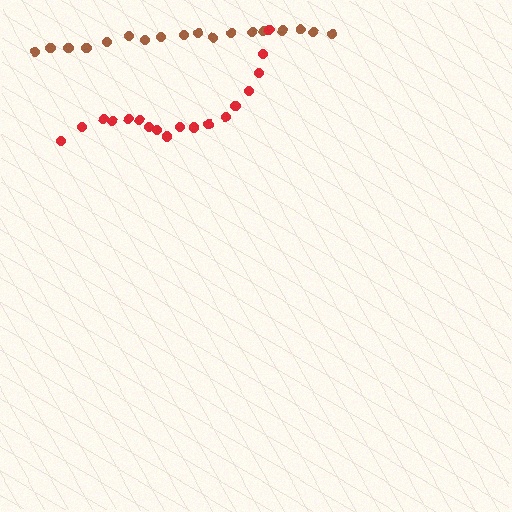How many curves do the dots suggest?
There are 2 distinct paths.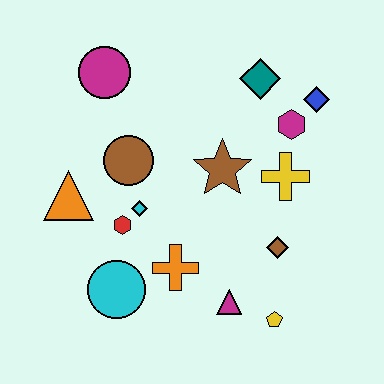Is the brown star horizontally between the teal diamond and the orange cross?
Yes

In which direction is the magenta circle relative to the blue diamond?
The magenta circle is to the left of the blue diamond.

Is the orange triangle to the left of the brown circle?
Yes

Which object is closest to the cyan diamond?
The red hexagon is closest to the cyan diamond.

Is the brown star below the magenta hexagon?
Yes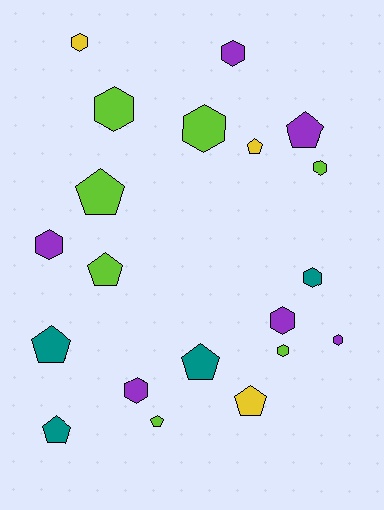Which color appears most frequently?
Lime, with 7 objects.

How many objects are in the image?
There are 20 objects.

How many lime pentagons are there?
There are 3 lime pentagons.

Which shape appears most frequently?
Hexagon, with 11 objects.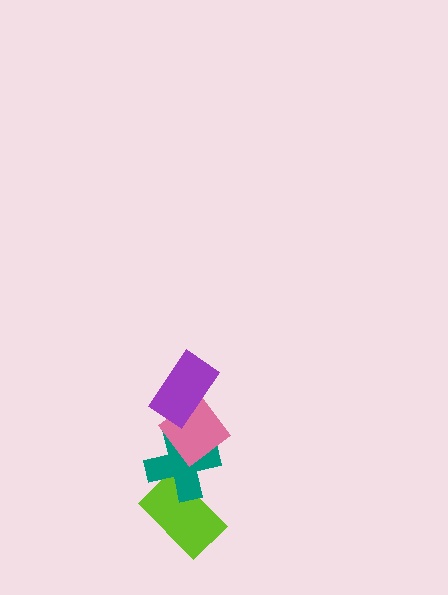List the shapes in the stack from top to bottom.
From top to bottom: the purple rectangle, the pink diamond, the teal cross, the lime rectangle.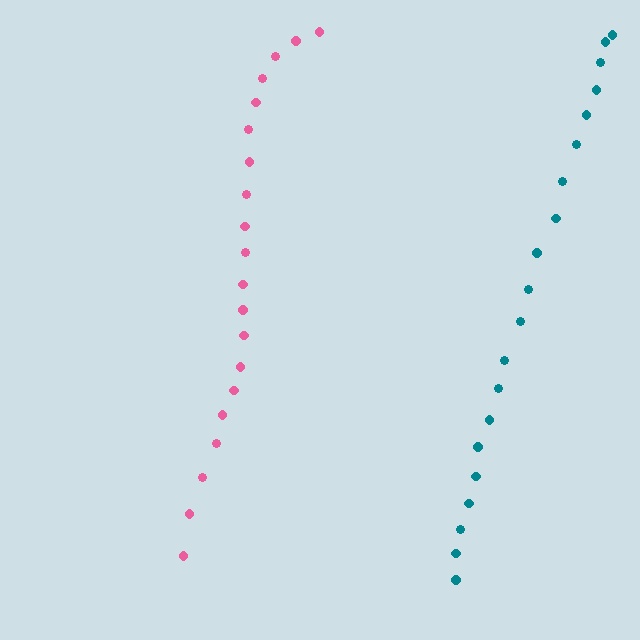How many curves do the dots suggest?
There are 2 distinct paths.